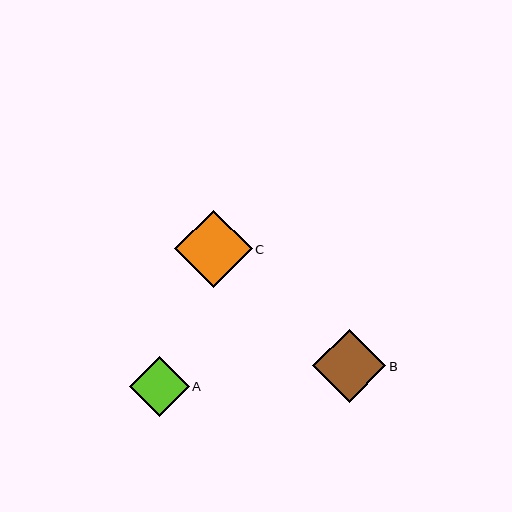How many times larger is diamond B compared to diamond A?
Diamond B is approximately 1.2 times the size of diamond A.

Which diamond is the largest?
Diamond C is the largest with a size of approximately 77 pixels.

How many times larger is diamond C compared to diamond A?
Diamond C is approximately 1.3 times the size of diamond A.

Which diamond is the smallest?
Diamond A is the smallest with a size of approximately 59 pixels.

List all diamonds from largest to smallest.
From largest to smallest: C, B, A.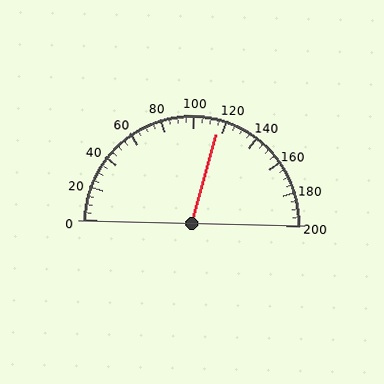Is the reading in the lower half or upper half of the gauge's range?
The reading is in the upper half of the range (0 to 200).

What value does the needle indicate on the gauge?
The needle indicates approximately 115.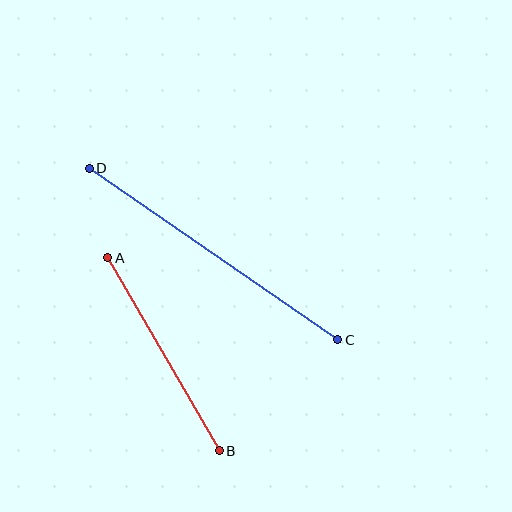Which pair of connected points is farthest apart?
Points C and D are farthest apart.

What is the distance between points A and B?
The distance is approximately 223 pixels.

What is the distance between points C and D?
The distance is approximately 302 pixels.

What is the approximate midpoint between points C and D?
The midpoint is at approximately (214, 254) pixels.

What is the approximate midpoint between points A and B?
The midpoint is at approximately (163, 354) pixels.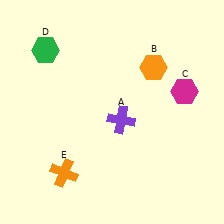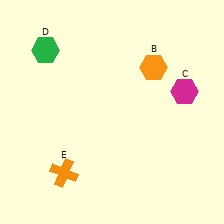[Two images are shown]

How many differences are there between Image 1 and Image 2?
There is 1 difference between the two images.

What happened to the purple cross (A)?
The purple cross (A) was removed in Image 2. It was in the bottom-right area of Image 1.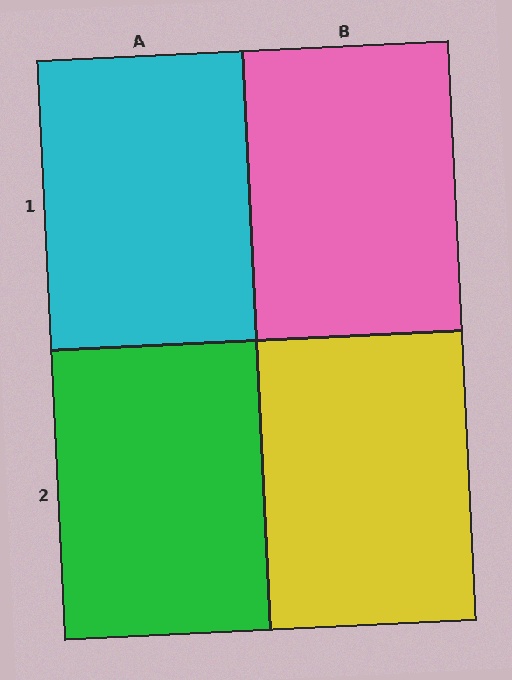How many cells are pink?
1 cell is pink.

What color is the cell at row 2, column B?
Yellow.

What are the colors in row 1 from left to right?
Cyan, pink.